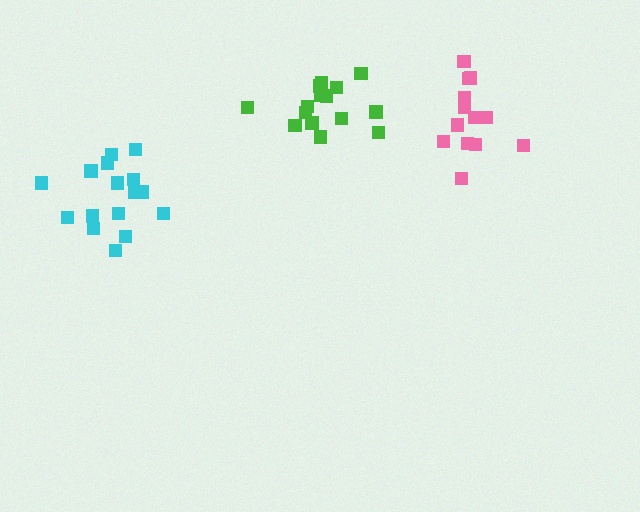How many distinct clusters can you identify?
There are 3 distinct clusters.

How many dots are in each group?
Group 1: 16 dots, Group 2: 13 dots, Group 3: 15 dots (44 total).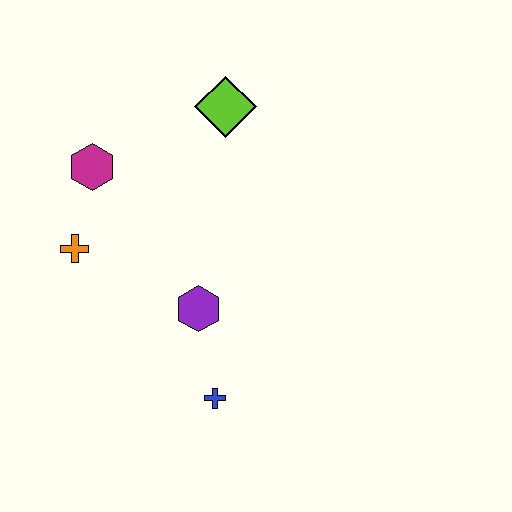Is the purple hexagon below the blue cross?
No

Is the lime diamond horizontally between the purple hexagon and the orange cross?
No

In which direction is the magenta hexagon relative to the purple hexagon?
The magenta hexagon is above the purple hexagon.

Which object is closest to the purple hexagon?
The blue cross is closest to the purple hexagon.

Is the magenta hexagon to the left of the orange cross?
No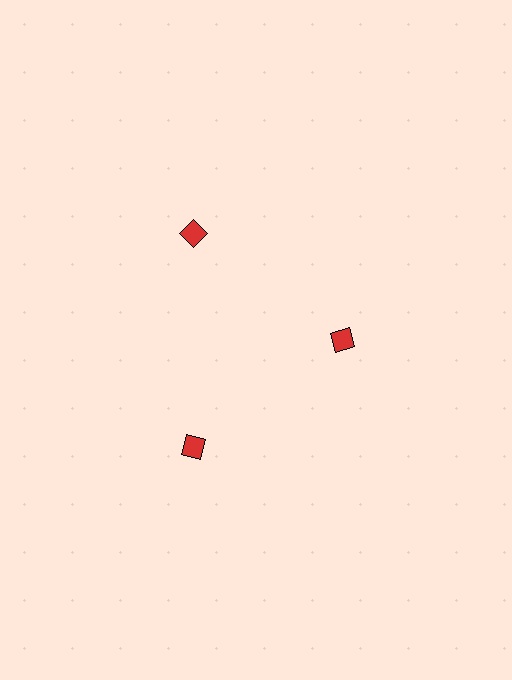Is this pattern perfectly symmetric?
No. The 3 red diamonds are arranged in a ring, but one element near the 3 o'clock position is pulled inward toward the center, breaking the 3-fold rotational symmetry.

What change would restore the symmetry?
The symmetry would be restored by moving it outward, back onto the ring so that all 3 diamonds sit at equal angles and equal distance from the center.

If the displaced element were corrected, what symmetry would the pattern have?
It would have 3-fold rotational symmetry — the pattern would map onto itself every 120 degrees.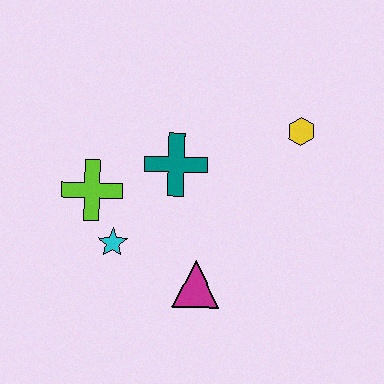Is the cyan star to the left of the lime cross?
No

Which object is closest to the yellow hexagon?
The teal cross is closest to the yellow hexagon.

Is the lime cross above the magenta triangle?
Yes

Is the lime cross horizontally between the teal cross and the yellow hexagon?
No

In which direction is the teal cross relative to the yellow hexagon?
The teal cross is to the left of the yellow hexagon.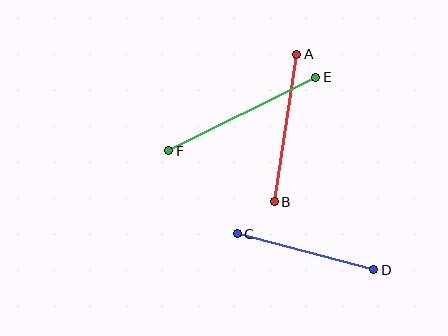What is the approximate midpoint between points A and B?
The midpoint is at approximately (286, 128) pixels.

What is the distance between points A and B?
The distance is approximately 149 pixels.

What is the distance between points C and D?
The distance is approximately 142 pixels.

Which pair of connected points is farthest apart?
Points E and F are farthest apart.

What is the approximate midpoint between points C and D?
The midpoint is at approximately (305, 252) pixels.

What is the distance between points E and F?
The distance is approximately 164 pixels.